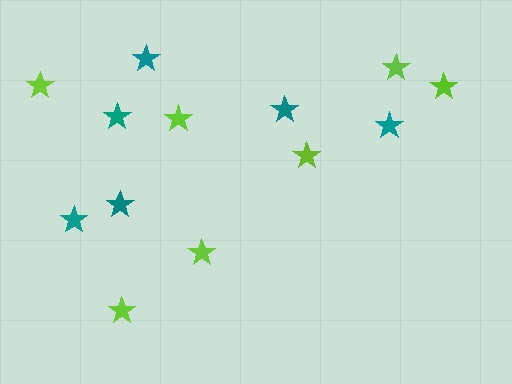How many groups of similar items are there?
There are 2 groups: one group of lime stars (7) and one group of teal stars (6).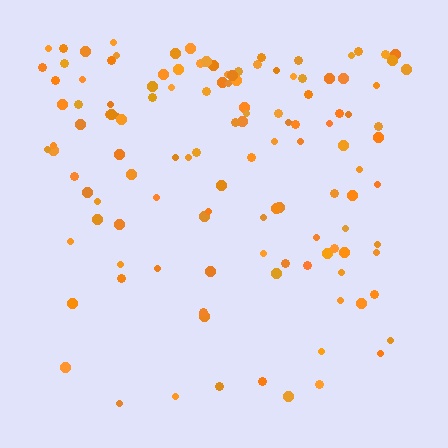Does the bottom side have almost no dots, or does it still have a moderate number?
Still a moderate number, just noticeably fewer than the top.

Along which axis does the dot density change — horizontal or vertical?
Vertical.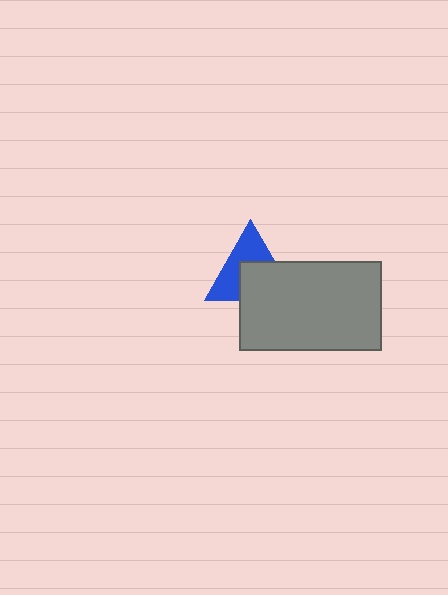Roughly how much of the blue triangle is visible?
About half of it is visible (roughly 52%).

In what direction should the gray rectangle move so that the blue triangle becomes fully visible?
The gray rectangle should move down. That is the shortest direction to clear the overlap and leave the blue triangle fully visible.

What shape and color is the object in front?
The object in front is a gray rectangle.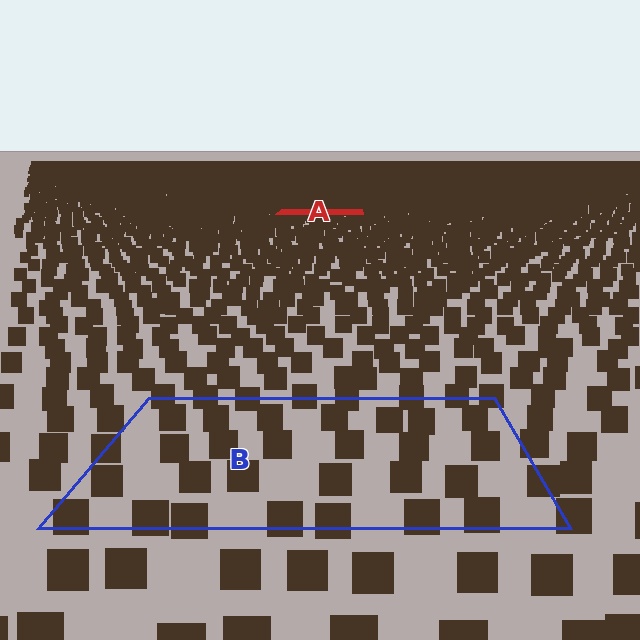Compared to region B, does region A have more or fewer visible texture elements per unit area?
Region A has more texture elements per unit area — they are packed more densely because it is farther away.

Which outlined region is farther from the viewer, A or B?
Region A is farther from the viewer — the texture elements inside it appear smaller and more densely packed.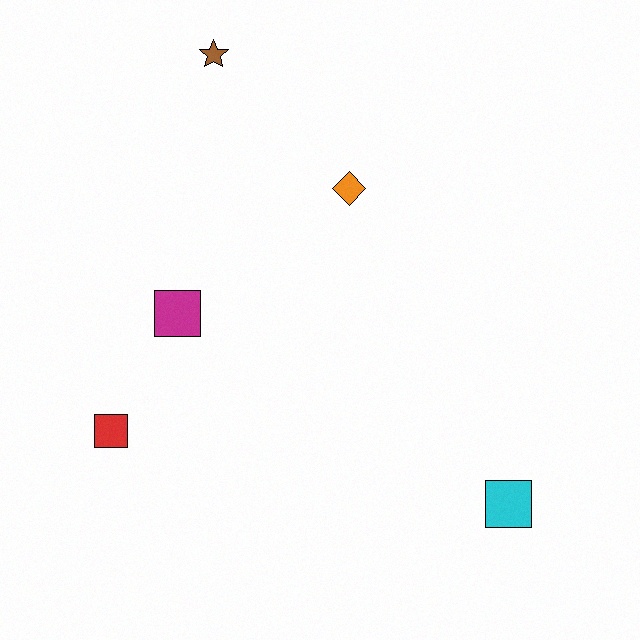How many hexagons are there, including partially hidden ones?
There are no hexagons.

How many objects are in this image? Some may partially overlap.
There are 5 objects.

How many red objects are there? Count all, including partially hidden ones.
There is 1 red object.